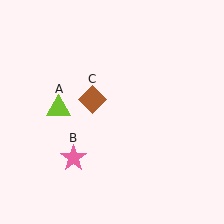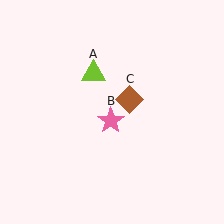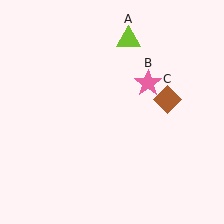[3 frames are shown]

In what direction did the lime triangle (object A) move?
The lime triangle (object A) moved up and to the right.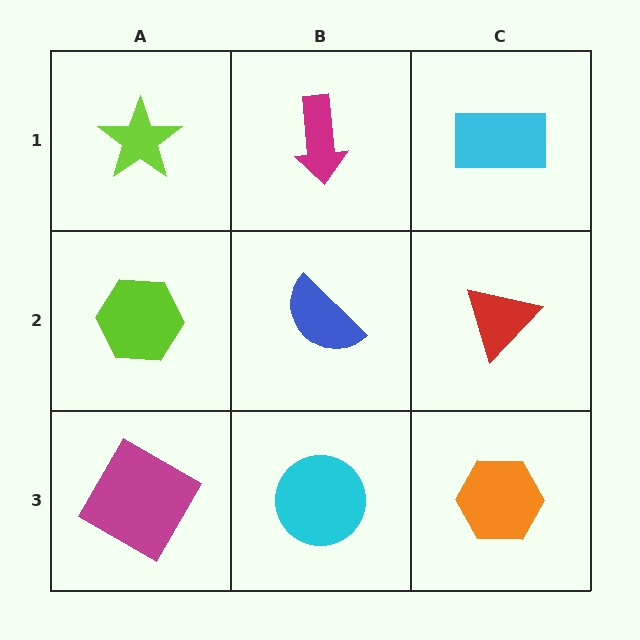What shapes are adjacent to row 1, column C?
A red triangle (row 2, column C), a magenta arrow (row 1, column B).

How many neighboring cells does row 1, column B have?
3.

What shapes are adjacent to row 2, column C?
A cyan rectangle (row 1, column C), an orange hexagon (row 3, column C), a blue semicircle (row 2, column B).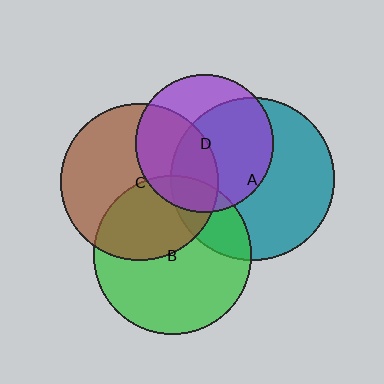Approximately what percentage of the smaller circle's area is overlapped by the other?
Approximately 20%.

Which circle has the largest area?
Circle A (teal).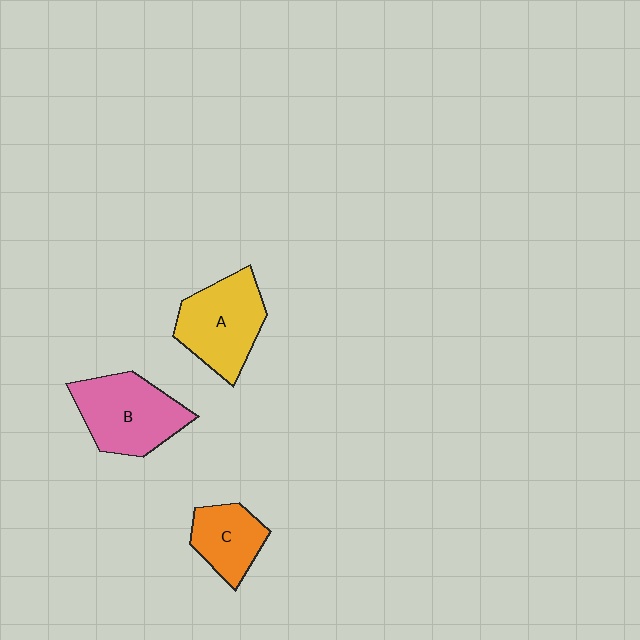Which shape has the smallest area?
Shape C (orange).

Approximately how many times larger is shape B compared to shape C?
Approximately 1.6 times.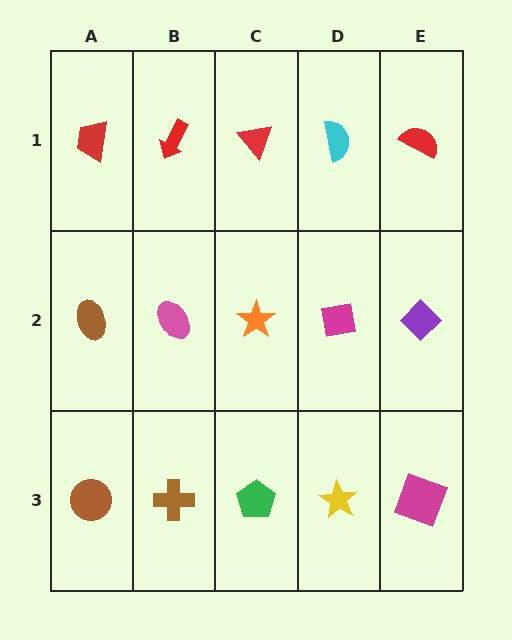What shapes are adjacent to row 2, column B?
A red arrow (row 1, column B), a brown cross (row 3, column B), a brown ellipse (row 2, column A), an orange star (row 2, column C).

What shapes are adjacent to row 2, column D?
A cyan semicircle (row 1, column D), a yellow star (row 3, column D), an orange star (row 2, column C), a purple diamond (row 2, column E).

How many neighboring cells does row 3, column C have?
3.